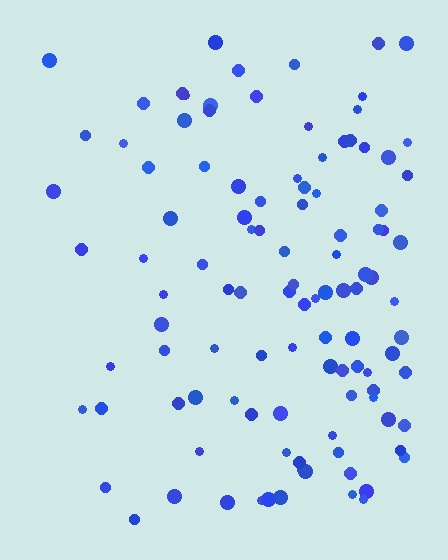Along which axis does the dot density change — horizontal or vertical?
Horizontal.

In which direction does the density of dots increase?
From left to right, with the right side densest.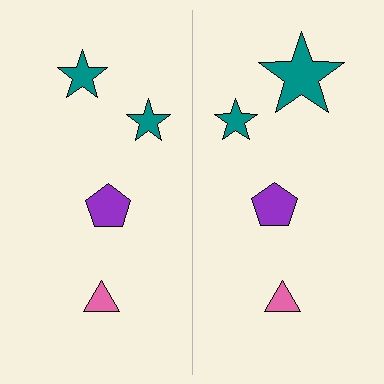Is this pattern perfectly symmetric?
No, the pattern is not perfectly symmetric. The teal star on the right side has a different size than its mirror counterpart.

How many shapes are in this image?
There are 8 shapes in this image.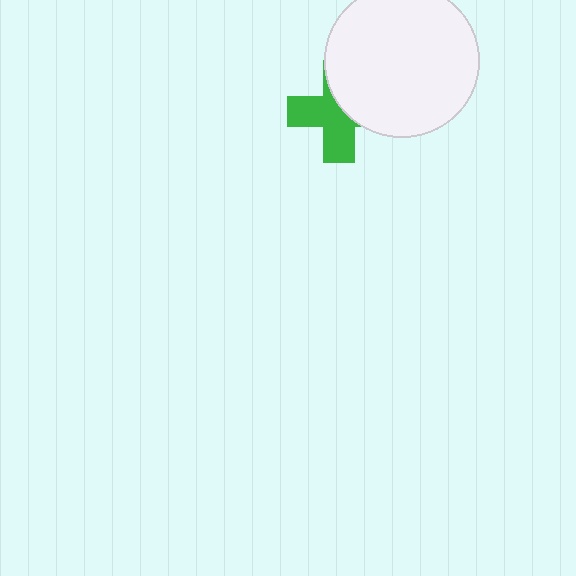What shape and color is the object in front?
The object in front is a white circle.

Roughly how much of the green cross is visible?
About half of it is visible (roughly 55%).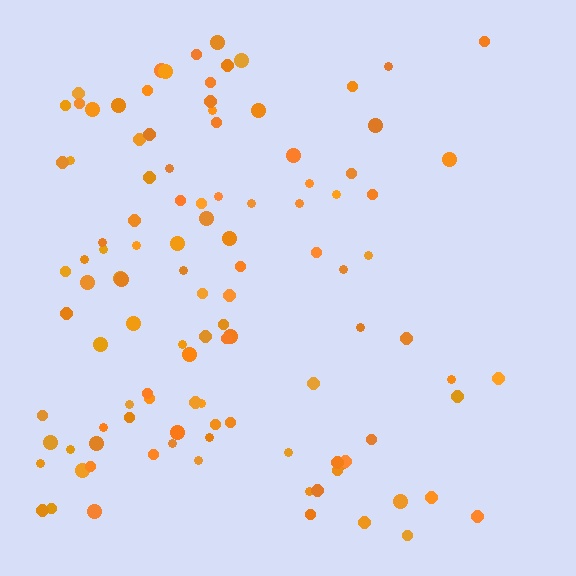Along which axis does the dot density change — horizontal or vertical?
Horizontal.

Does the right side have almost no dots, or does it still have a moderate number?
Still a moderate number, just noticeably fewer than the left.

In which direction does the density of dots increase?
From right to left, with the left side densest.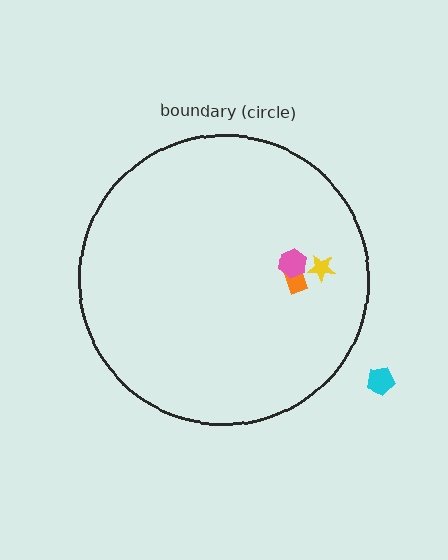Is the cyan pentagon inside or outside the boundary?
Outside.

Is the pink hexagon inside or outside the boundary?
Inside.